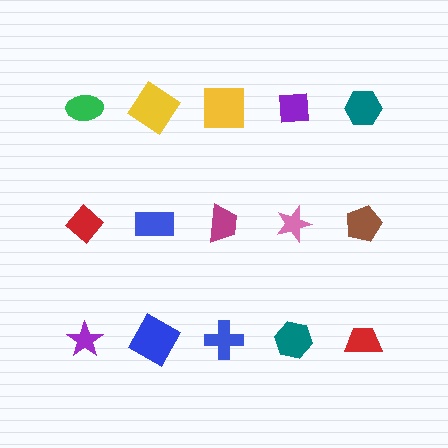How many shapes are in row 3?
5 shapes.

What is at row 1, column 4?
A purple square.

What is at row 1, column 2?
A yellow diamond.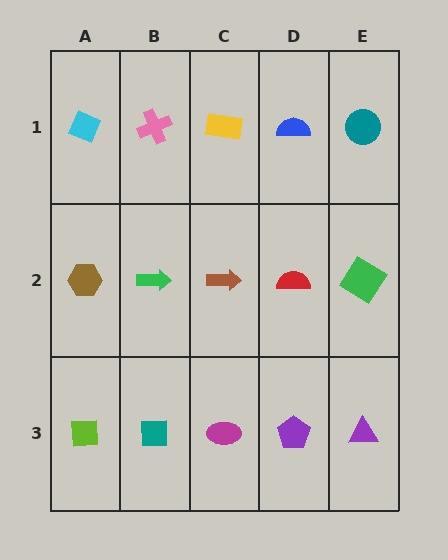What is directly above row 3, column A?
A brown hexagon.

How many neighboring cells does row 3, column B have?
3.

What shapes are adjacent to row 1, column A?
A brown hexagon (row 2, column A), a pink cross (row 1, column B).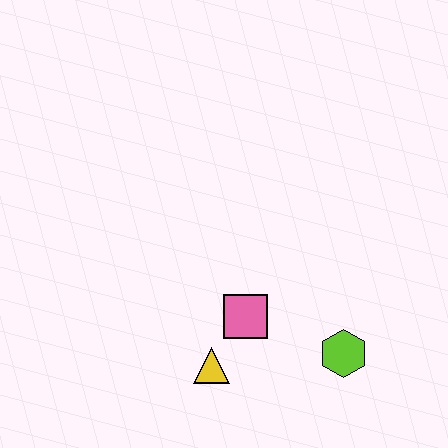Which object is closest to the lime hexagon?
The pink square is closest to the lime hexagon.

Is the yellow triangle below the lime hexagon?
Yes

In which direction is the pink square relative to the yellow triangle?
The pink square is above the yellow triangle.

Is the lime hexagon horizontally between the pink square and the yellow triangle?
No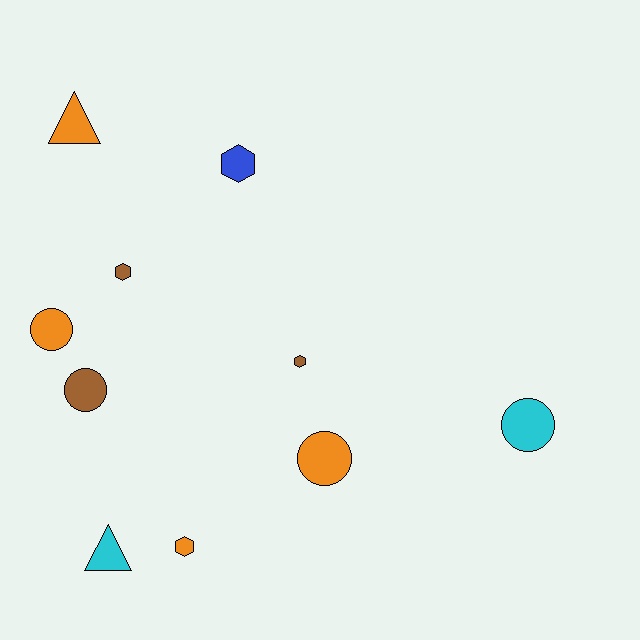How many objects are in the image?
There are 10 objects.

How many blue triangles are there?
There are no blue triangles.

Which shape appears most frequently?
Circle, with 4 objects.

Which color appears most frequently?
Orange, with 4 objects.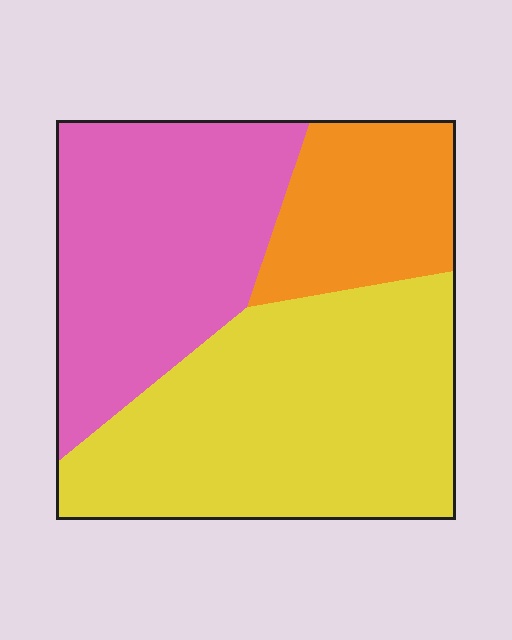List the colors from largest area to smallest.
From largest to smallest: yellow, pink, orange.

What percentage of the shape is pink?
Pink takes up between a third and a half of the shape.